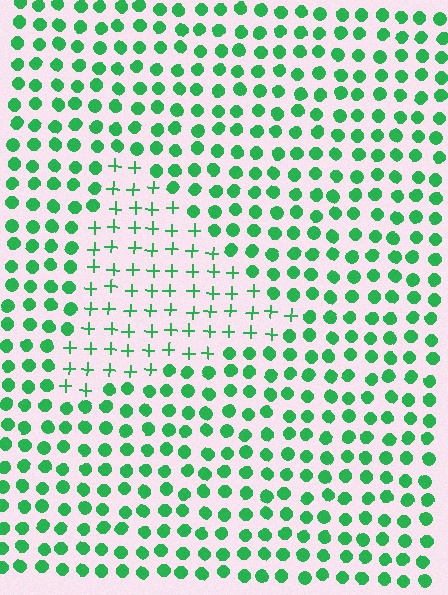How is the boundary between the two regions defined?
The boundary is defined by a change in element shape: plus signs inside vs. circles outside. All elements share the same color and spacing.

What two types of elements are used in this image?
The image uses plus signs inside the triangle region and circles outside it.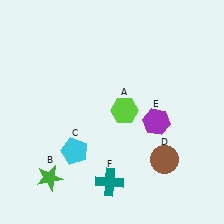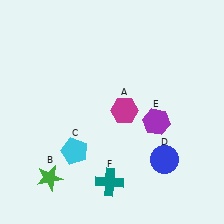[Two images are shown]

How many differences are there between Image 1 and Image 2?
There are 2 differences between the two images.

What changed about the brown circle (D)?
In Image 1, D is brown. In Image 2, it changed to blue.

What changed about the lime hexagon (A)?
In Image 1, A is lime. In Image 2, it changed to magenta.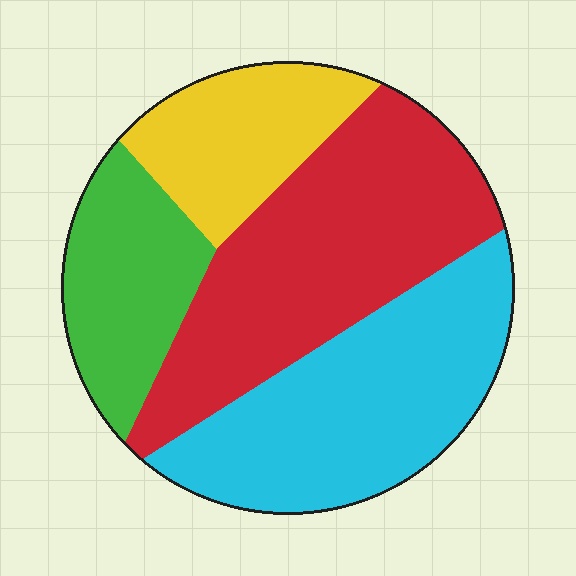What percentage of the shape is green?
Green covers 17% of the shape.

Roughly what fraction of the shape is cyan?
Cyan covers roughly 30% of the shape.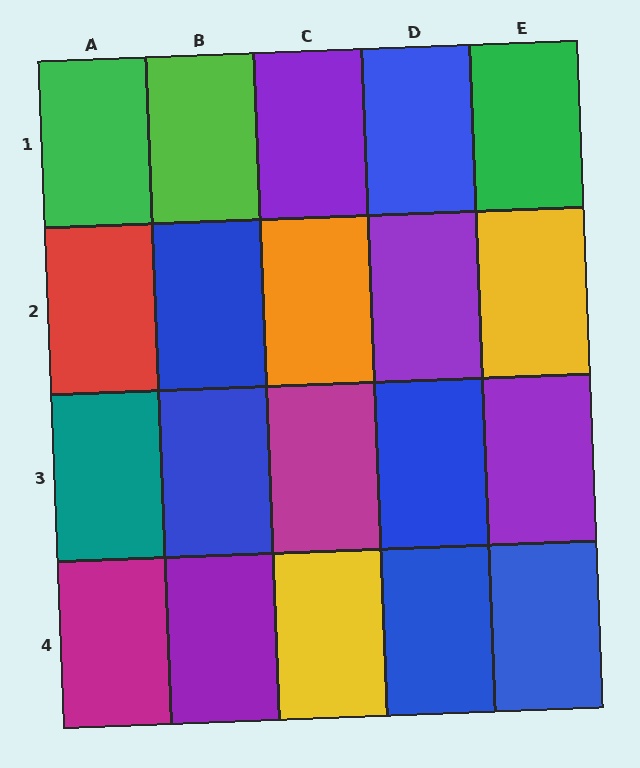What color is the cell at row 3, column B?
Blue.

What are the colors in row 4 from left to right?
Magenta, purple, yellow, blue, blue.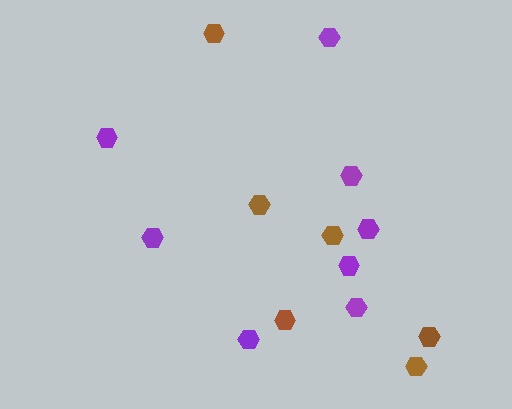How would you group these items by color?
There are 2 groups: one group of purple hexagons (8) and one group of brown hexagons (6).